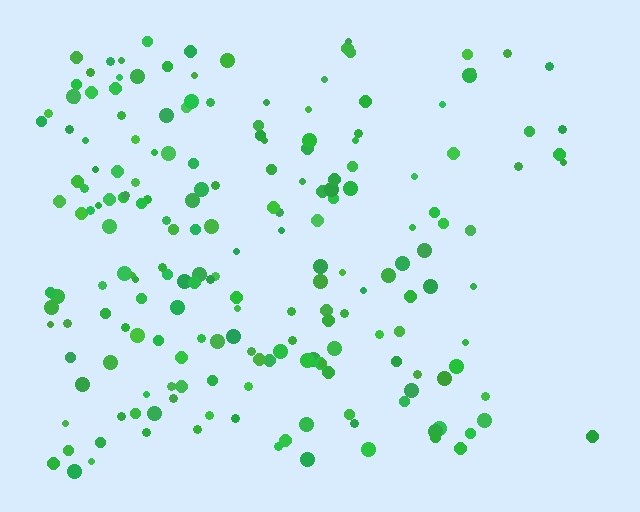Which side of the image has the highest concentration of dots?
The left.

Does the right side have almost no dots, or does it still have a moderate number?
Still a moderate number, just noticeably fewer than the left.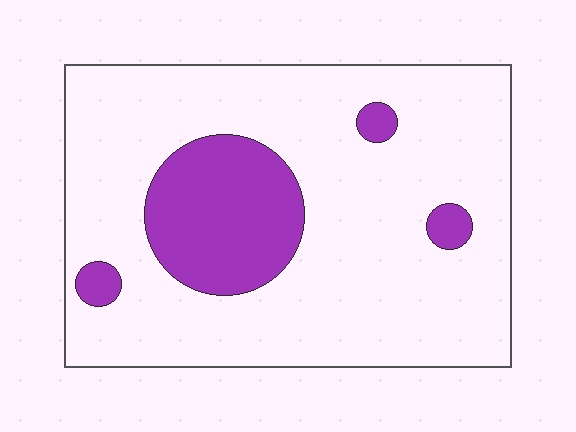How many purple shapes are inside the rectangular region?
4.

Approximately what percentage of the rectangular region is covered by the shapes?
Approximately 20%.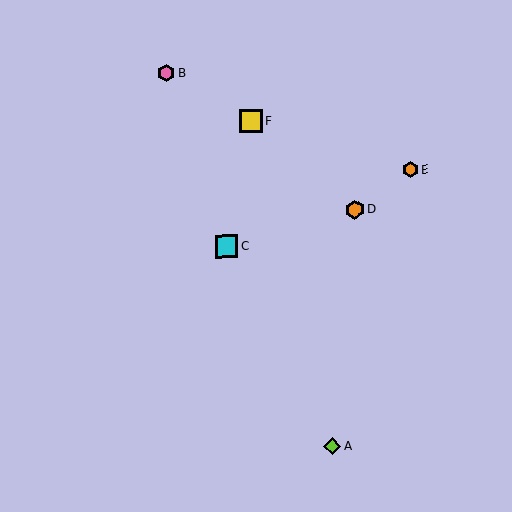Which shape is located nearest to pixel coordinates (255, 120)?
The yellow square (labeled F) at (251, 121) is nearest to that location.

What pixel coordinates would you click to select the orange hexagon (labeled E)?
Click at (410, 170) to select the orange hexagon E.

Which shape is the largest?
The yellow square (labeled F) is the largest.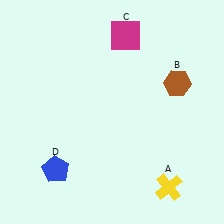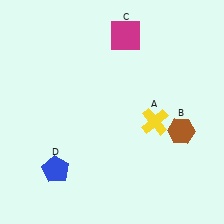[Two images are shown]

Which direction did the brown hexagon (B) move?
The brown hexagon (B) moved down.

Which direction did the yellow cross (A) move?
The yellow cross (A) moved up.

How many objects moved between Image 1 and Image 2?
2 objects moved between the two images.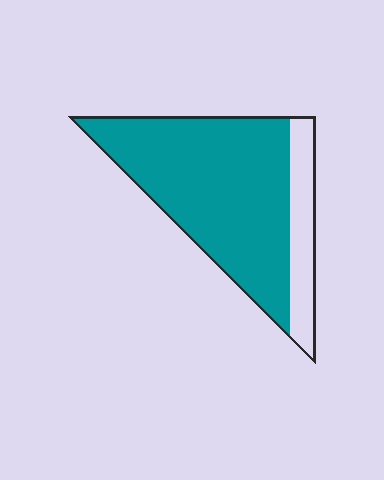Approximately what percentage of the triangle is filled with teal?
Approximately 80%.